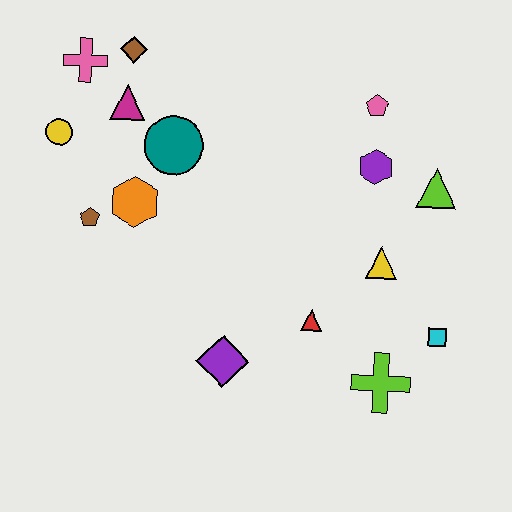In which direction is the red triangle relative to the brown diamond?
The red triangle is below the brown diamond.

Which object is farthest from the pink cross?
The cyan square is farthest from the pink cross.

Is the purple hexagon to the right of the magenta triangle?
Yes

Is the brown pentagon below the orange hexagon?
Yes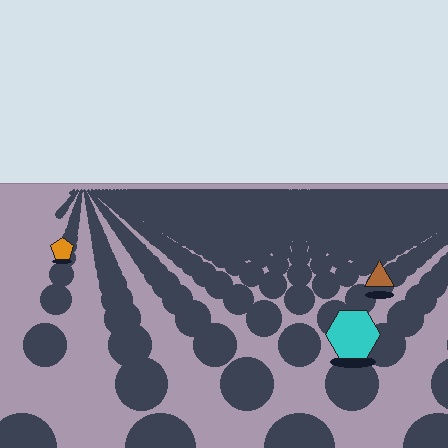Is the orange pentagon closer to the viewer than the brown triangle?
No. The brown triangle is closer — you can tell from the texture gradient: the ground texture is coarser near it.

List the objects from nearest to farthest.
From nearest to farthest: the cyan hexagon, the brown triangle, the orange pentagon.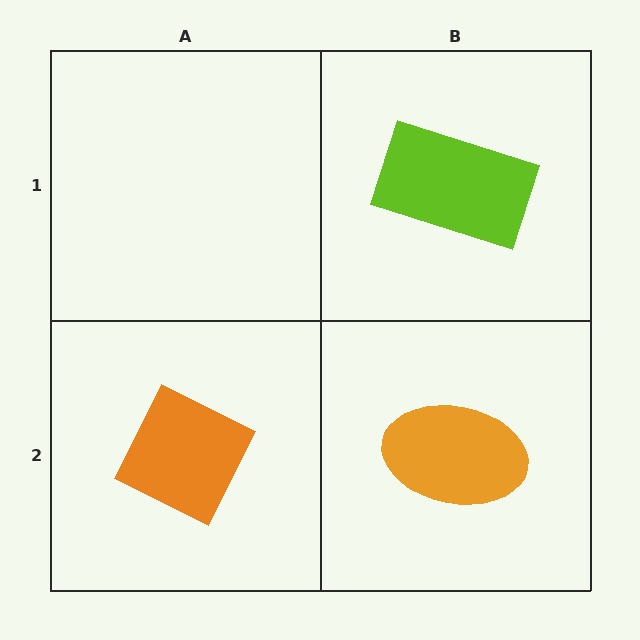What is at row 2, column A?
An orange diamond.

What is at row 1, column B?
A lime rectangle.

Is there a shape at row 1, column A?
No, that cell is empty.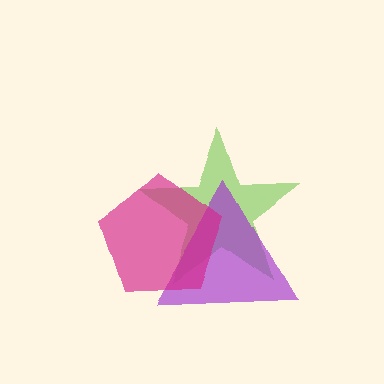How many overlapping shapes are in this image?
There are 3 overlapping shapes in the image.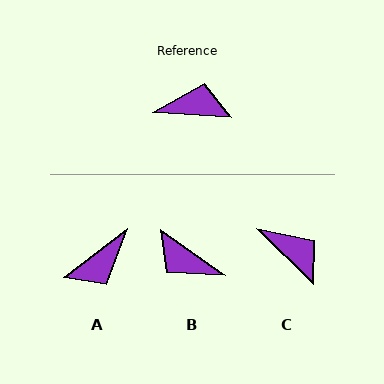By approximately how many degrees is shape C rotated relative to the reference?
Approximately 41 degrees clockwise.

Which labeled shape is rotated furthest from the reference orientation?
B, about 148 degrees away.